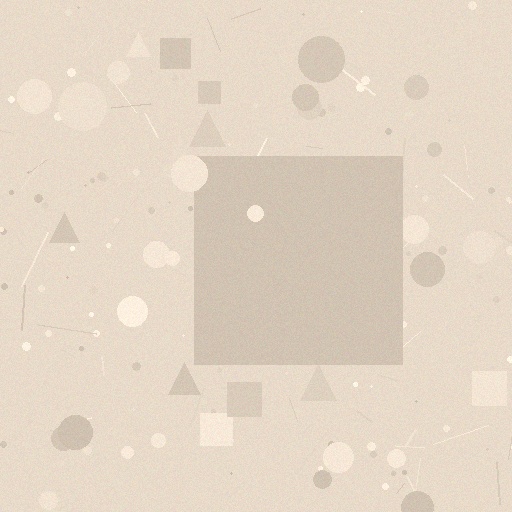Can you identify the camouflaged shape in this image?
The camouflaged shape is a square.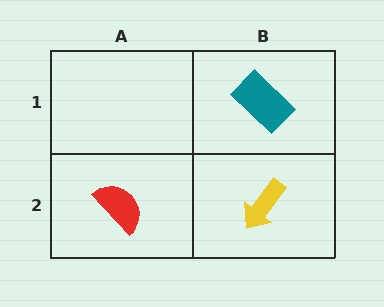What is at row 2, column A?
A red semicircle.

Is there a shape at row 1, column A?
No, that cell is empty.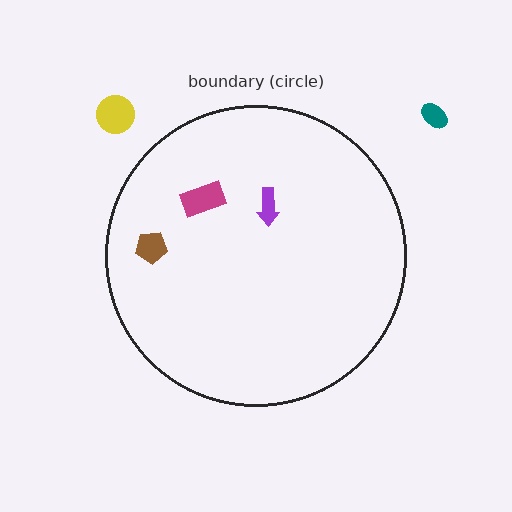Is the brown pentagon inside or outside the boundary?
Inside.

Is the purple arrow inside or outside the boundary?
Inside.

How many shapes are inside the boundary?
3 inside, 2 outside.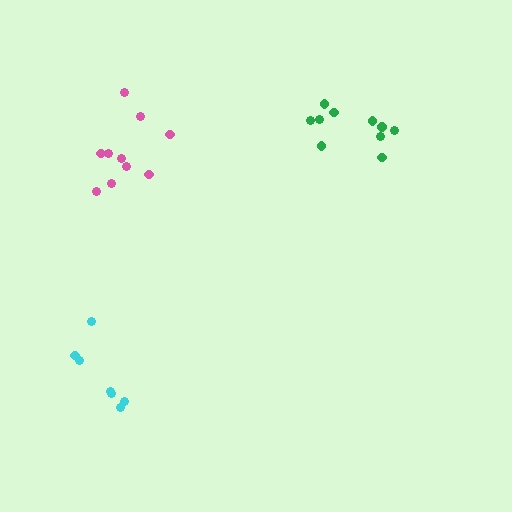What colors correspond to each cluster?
The clusters are colored: green, pink, cyan.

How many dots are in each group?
Group 1: 10 dots, Group 2: 10 dots, Group 3: 7 dots (27 total).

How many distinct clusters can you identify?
There are 3 distinct clusters.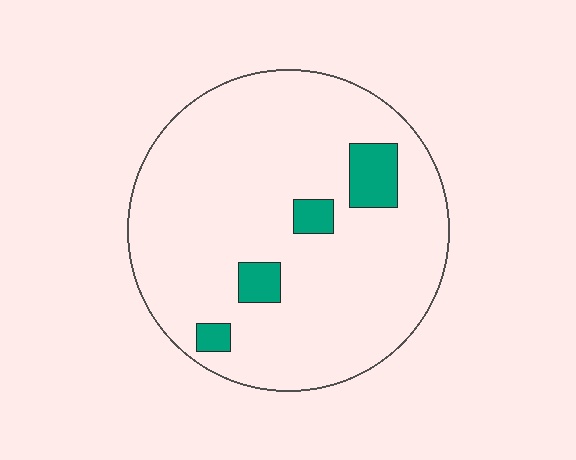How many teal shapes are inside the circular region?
4.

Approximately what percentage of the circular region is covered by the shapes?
Approximately 10%.